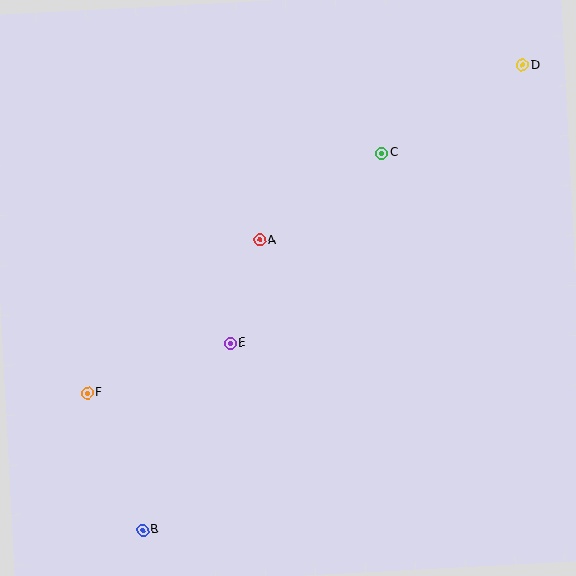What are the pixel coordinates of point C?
Point C is at (382, 153).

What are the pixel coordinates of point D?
Point D is at (522, 65).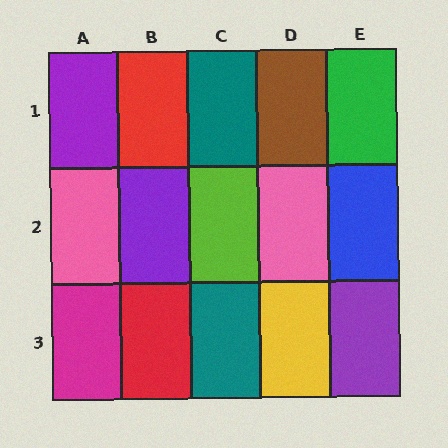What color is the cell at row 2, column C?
Lime.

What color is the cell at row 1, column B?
Red.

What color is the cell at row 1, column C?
Teal.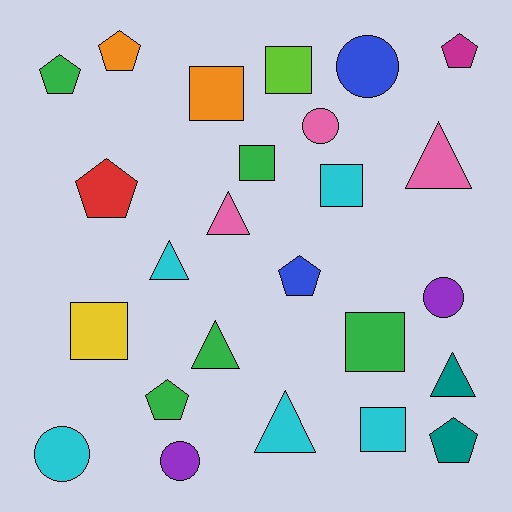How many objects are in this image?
There are 25 objects.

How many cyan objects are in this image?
There are 5 cyan objects.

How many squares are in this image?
There are 7 squares.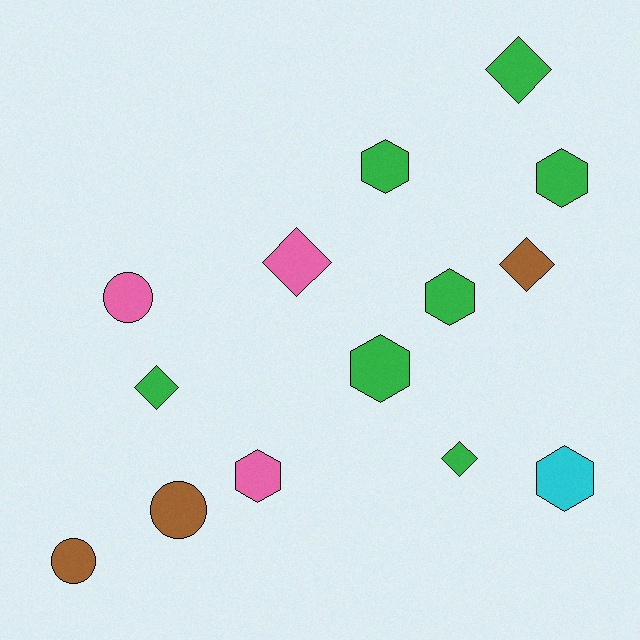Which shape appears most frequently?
Hexagon, with 6 objects.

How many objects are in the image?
There are 14 objects.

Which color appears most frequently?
Green, with 7 objects.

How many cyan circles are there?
There are no cyan circles.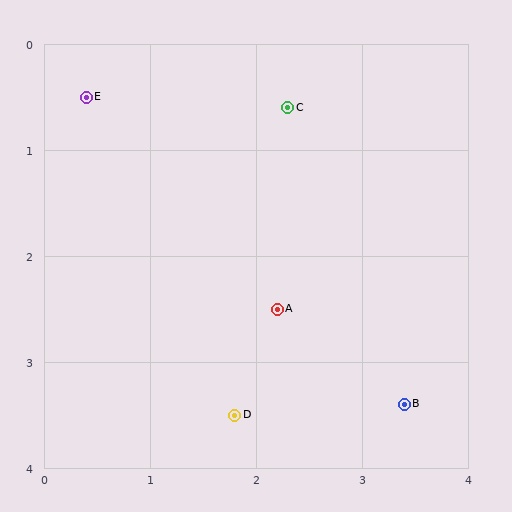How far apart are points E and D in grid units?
Points E and D are about 3.3 grid units apart.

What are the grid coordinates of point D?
Point D is at approximately (1.8, 3.5).